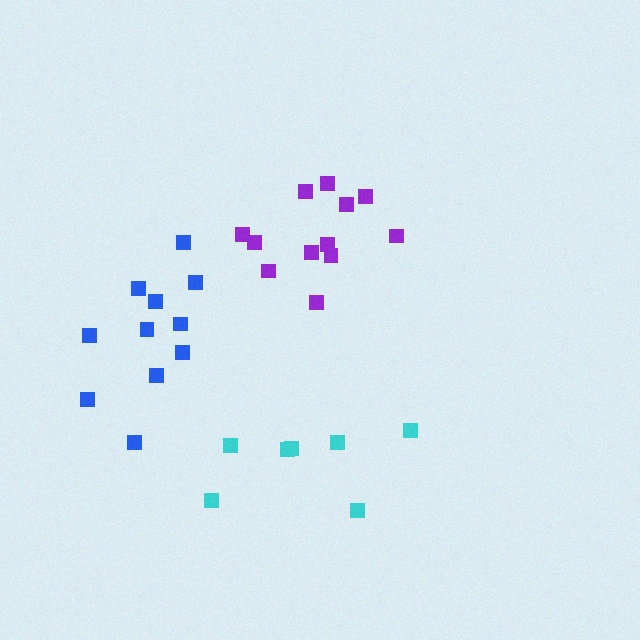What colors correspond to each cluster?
The clusters are colored: purple, blue, cyan.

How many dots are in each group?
Group 1: 12 dots, Group 2: 11 dots, Group 3: 7 dots (30 total).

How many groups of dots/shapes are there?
There are 3 groups.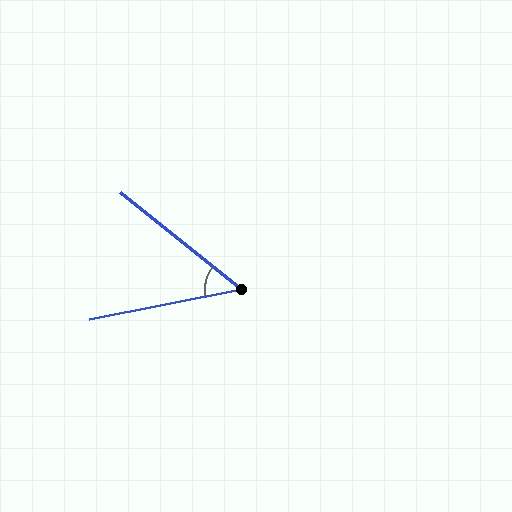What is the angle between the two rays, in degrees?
Approximately 50 degrees.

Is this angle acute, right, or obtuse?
It is acute.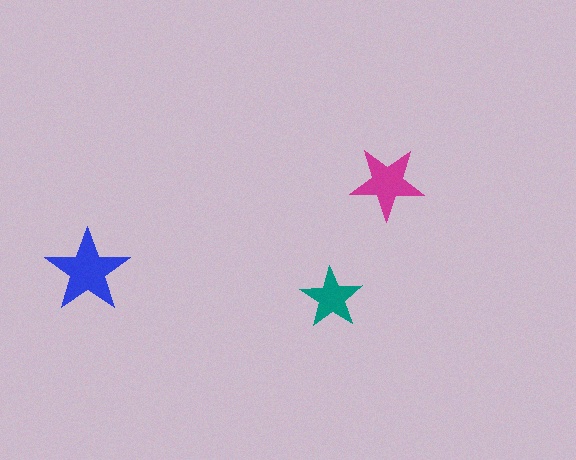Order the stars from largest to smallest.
the blue one, the magenta one, the teal one.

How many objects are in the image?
There are 3 objects in the image.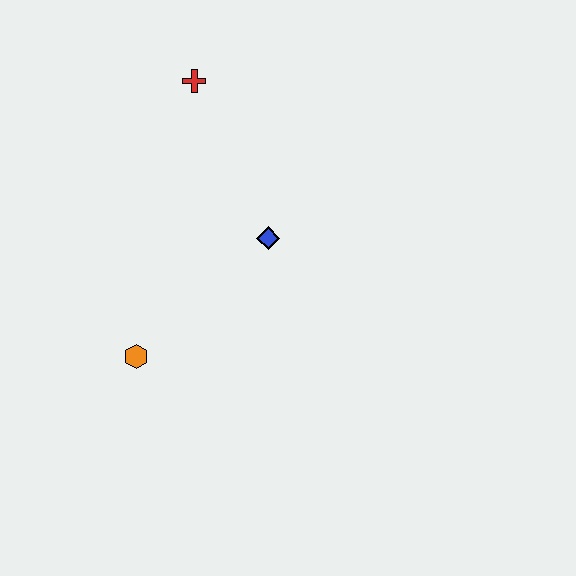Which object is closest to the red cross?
The blue diamond is closest to the red cross.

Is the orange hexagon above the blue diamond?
No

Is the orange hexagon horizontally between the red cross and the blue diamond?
No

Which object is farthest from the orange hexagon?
The red cross is farthest from the orange hexagon.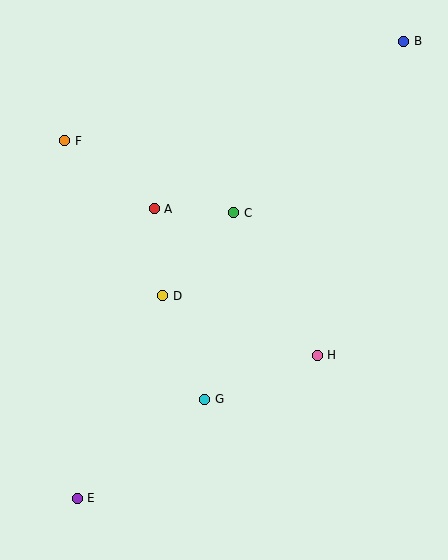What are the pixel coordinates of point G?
Point G is at (205, 399).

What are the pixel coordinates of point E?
Point E is at (77, 498).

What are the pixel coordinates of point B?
Point B is at (404, 41).